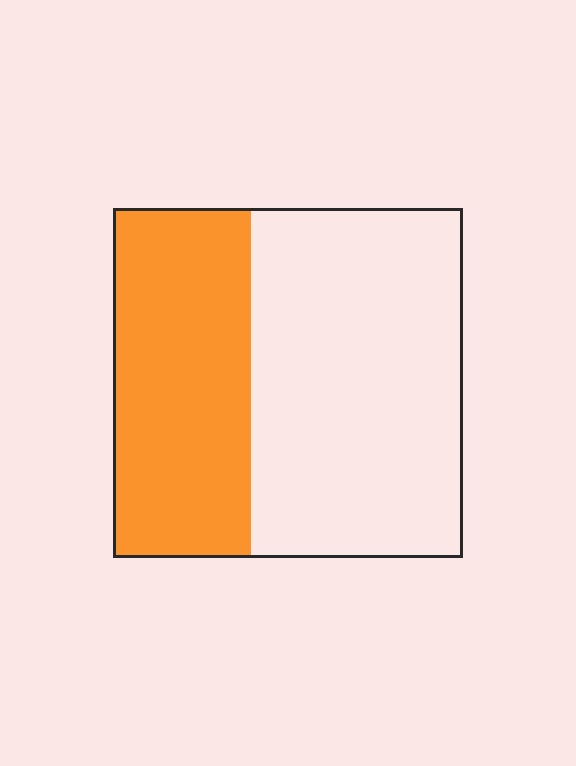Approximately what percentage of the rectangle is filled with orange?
Approximately 40%.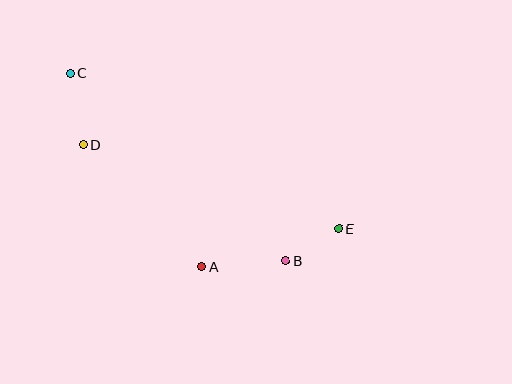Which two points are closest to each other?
Points B and E are closest to each other.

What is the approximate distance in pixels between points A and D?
The distance between A and D is approximately 171 pixels.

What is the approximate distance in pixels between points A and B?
The distance between A and B is approximately 84 pixels.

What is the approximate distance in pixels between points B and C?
The distance between B and C is approximately 285 pixels.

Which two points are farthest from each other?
Points C and E are farthest from each other.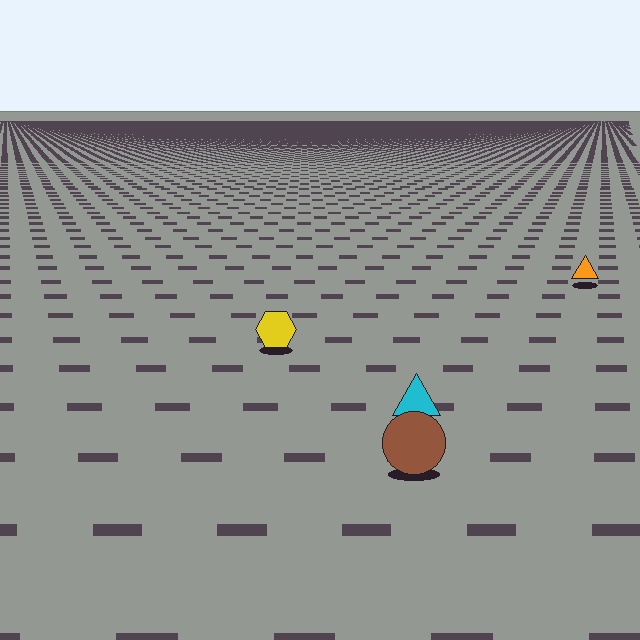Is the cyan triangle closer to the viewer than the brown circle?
No. The brown circle is closer — you can tell from the texture gradient: the ground texture is coarser near it.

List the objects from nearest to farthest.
From nearest to farthest: the brown circle, the cyan triangle, the yellow hexagon, the orange triangle.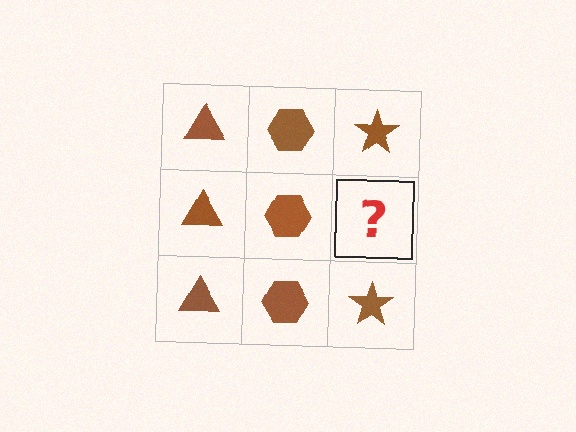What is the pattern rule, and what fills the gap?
The rule is that each column has a consistent shape. The gap should be filled with a brown star.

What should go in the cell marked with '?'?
The missing cell should contain a brown star.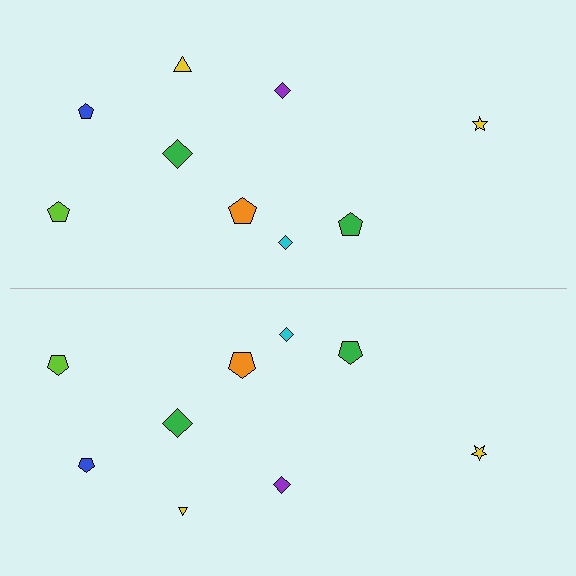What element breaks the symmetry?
The yellow triangle on the bottom side has a different size than its mirror counterpart.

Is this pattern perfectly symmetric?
No, the pattern is not perfectly symmetric. The yellow triangle on the bottom side has a different size than its mirror counterpart.